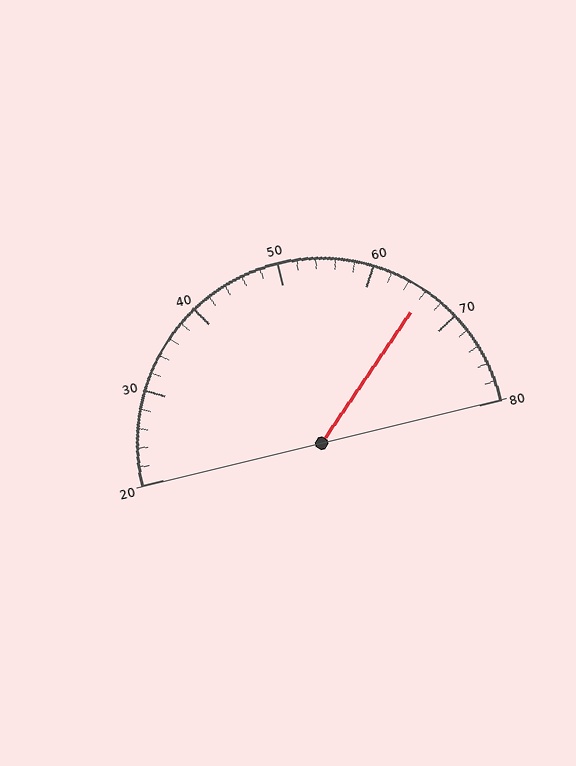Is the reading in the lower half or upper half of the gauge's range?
The reading is in the upper half of the range (20 to 80).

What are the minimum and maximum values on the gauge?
The gauge ranges from 20 to 80.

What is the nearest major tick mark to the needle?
The nearest major tick mark is 70.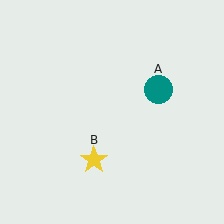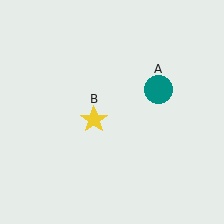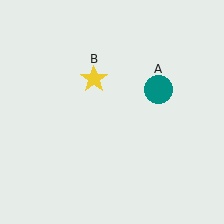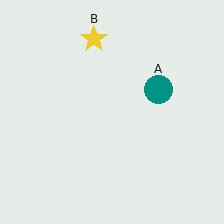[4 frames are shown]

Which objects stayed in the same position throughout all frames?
Teal circle (object A) remained stationary.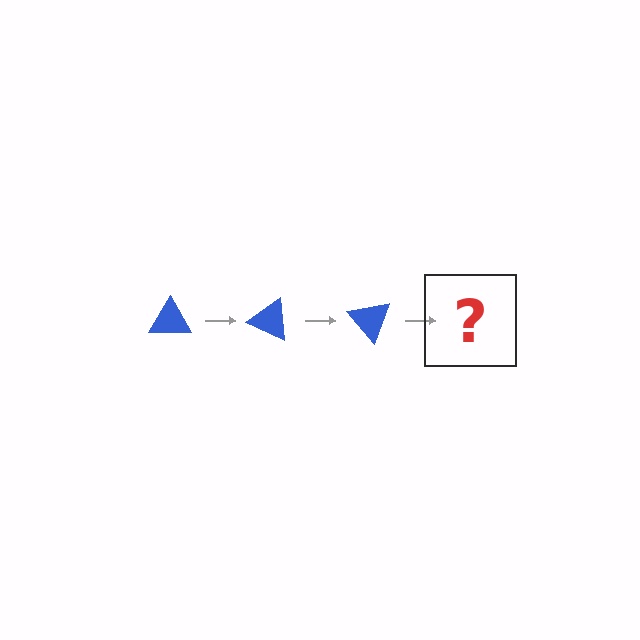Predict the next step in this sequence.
The next step is a blue triangle rotated 75 degrees.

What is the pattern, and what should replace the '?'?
The pattern is that the triangle rotates 25 degrees each step. The '?' should be a blue triangle rotated 75 degrees.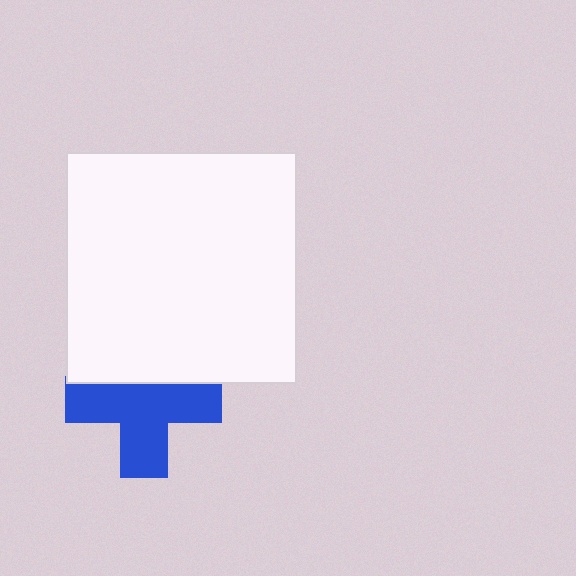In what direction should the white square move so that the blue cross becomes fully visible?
The white square should move up. That is the shortest direction to clear the overlap and leave the blue cross fully visible.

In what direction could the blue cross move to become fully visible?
The blue cross could move down. That would shift it out from behind the white square entirely.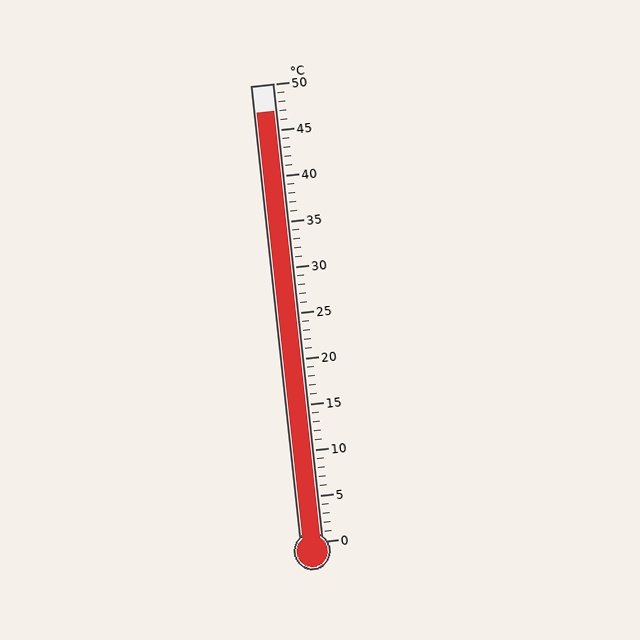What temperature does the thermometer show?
The thermometer shows approximately 47°C.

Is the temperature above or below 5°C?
The temperature is above 5°C.